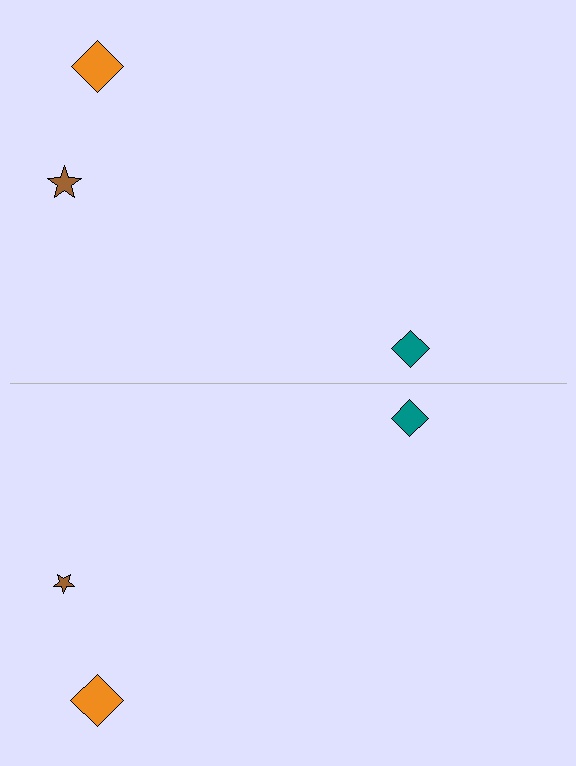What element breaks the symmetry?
The brown star on the bottom side has a different size than its mirror counterpart.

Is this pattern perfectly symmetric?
No, the pattern is not perfectly symmetric. The brown star on the bottom side has a different size than its mirror counterpart.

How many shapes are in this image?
There are 6 shapes in this image.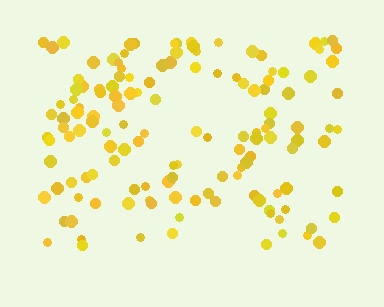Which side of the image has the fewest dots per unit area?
The bottom.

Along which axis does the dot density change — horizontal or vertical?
Vertical.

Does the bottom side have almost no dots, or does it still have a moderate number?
Still a moderate number, just noticeably fewer than the top.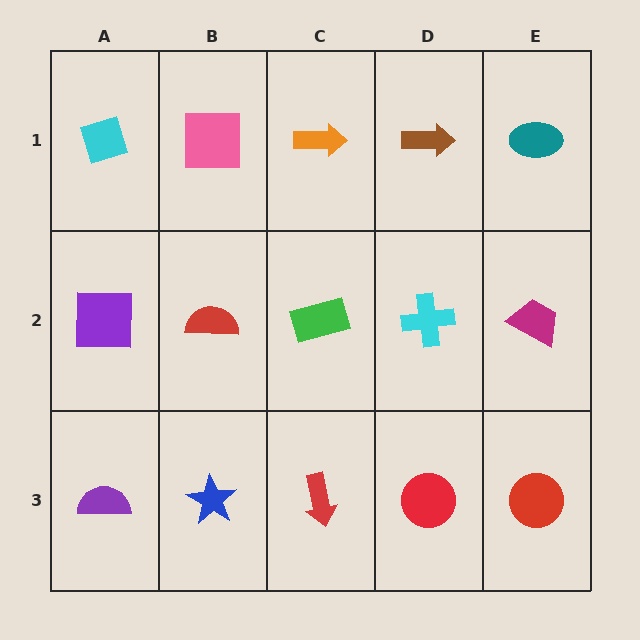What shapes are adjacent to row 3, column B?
A red semicircle (row 2, column B), a purple semicircle (row 3, column A), a red arrow (row 3, column C).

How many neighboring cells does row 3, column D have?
3.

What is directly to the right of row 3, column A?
A blue star.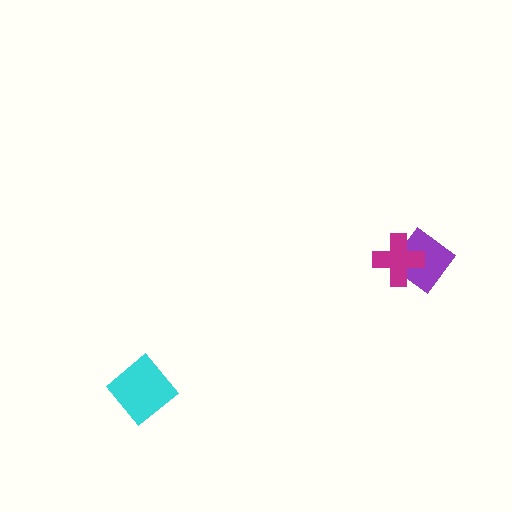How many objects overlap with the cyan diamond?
0 objects overlap with the cyan diamond.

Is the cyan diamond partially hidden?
No, no other shape covers it.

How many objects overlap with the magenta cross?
1 object overlaps with the magenta cross.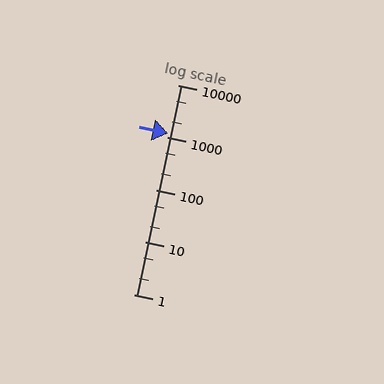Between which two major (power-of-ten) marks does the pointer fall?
The pointer is between 1000 and 10000.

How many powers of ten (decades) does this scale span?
The scale spans 4 decades, from 1 to 10000.